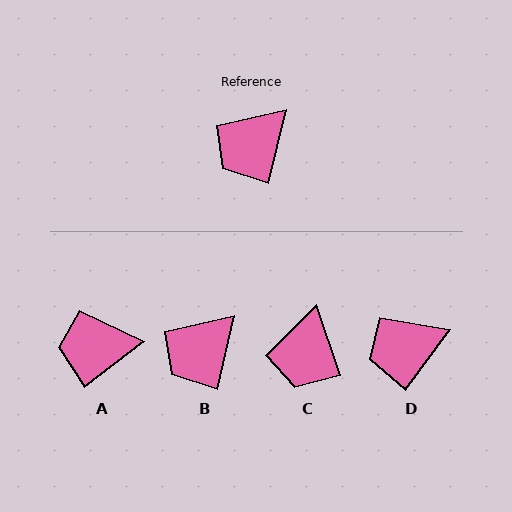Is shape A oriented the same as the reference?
No, it is off by about 39 degrees.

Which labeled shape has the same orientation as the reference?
B.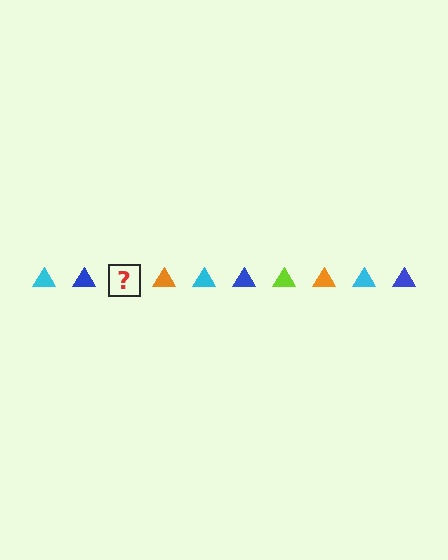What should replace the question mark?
The question mark should be replaced with a lime triangle.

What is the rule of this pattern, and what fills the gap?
The rule is that the pattern cycles through cyan, blue, lime, orange triangles. The gap should be filled with a lime triangle.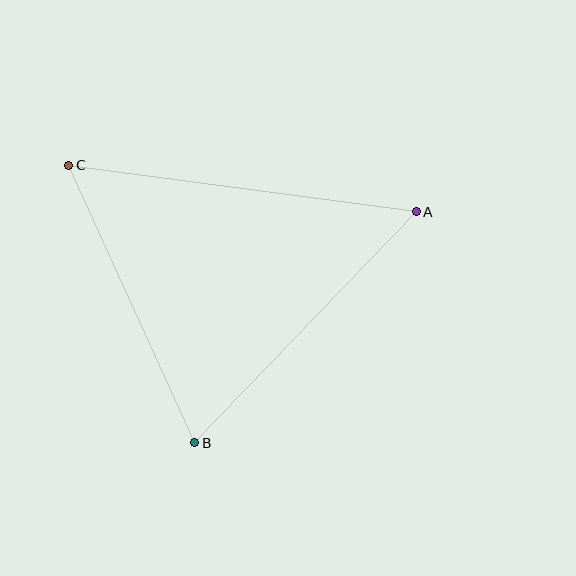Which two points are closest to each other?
Points B and C are closest to each other.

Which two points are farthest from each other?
Points A and C are farthest from each other.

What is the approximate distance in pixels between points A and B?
The distance between A and B is approximately 320 pixels.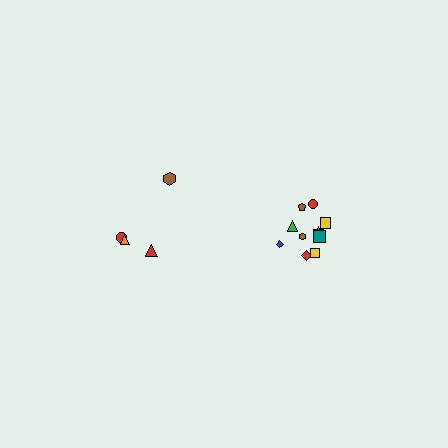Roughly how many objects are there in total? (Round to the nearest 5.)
Roughly 15 objects in total.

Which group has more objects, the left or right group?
The right group.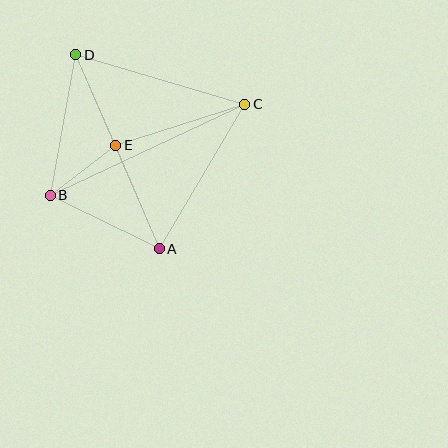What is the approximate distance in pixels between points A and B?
The distance between A and B is approximately 121 pixels.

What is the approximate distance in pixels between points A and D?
The distance between A and D is approximately 211 pixels.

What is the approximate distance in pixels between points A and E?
The distance between A and E is approximately 112 pixels.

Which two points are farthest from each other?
Points B and C are farthest from each other.